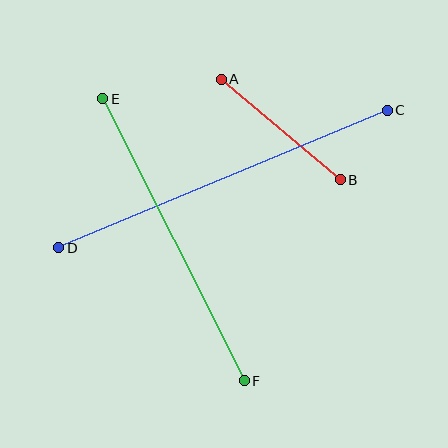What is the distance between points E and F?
The distance is approximately 315 pixels.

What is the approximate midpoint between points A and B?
The midpoint is at approximately (281, 129) pixels.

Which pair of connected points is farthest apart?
Points C and D are farthest apart.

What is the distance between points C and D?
The distance is approximately 356 pixels.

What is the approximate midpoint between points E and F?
The midpoint is at approximately (174, 240) pixels.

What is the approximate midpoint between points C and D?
The midpoint is at approximately (223, 179) pixels.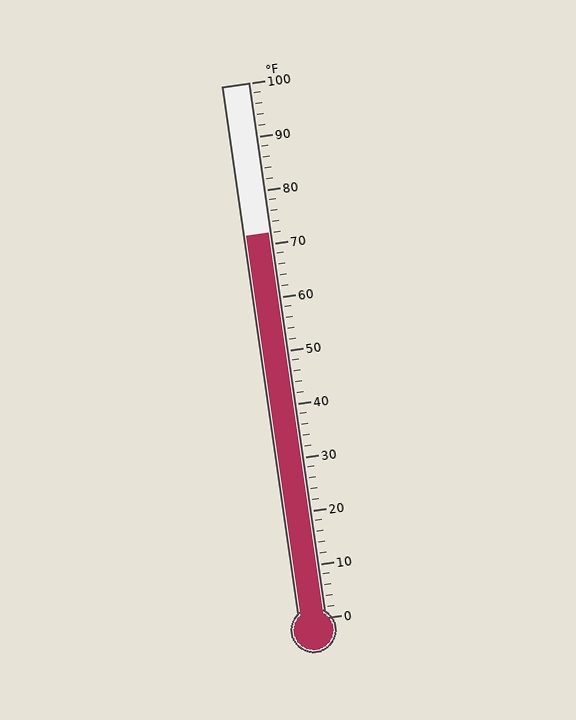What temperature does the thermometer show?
The thermometer shows approximately 72°F.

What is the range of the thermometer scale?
The thermometer scale ranges from 0°F to 100°F.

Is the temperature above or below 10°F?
The temperature is above 10°F.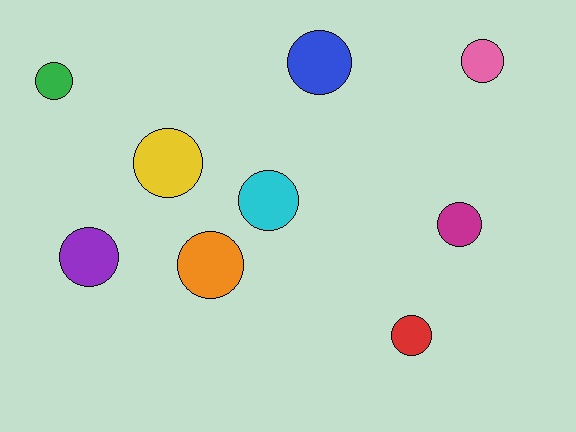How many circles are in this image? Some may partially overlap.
There are 9 circles.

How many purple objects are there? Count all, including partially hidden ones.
There is 1 purple object.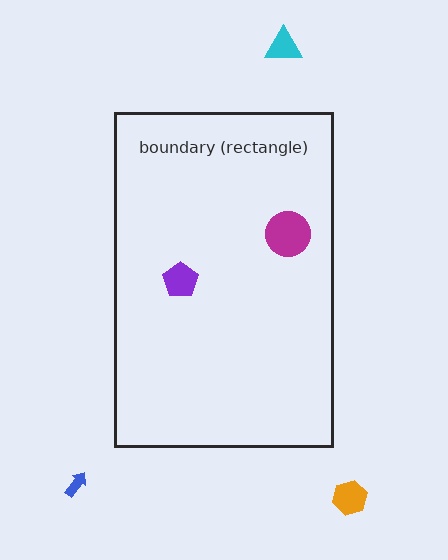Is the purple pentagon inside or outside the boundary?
Inside.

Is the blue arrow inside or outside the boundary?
Outside.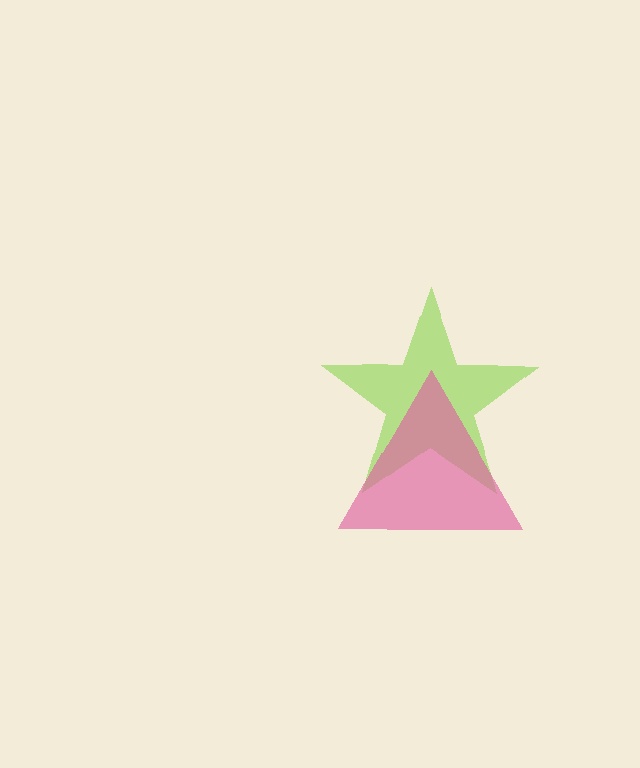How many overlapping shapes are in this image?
There are 2 overlapping shapes in the image.